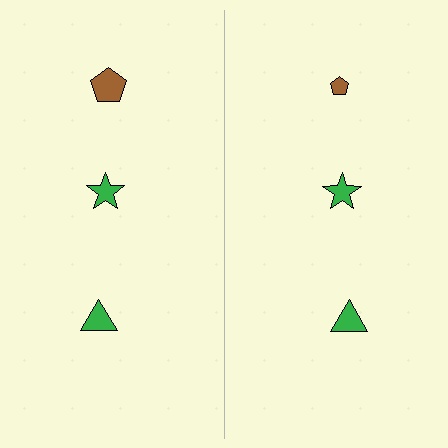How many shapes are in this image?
There are 6 shapes in this image.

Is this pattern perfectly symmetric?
No, the pattern is not perfectly symmetric. The brown pentagon on the right side has a different size than its mirror counterpart.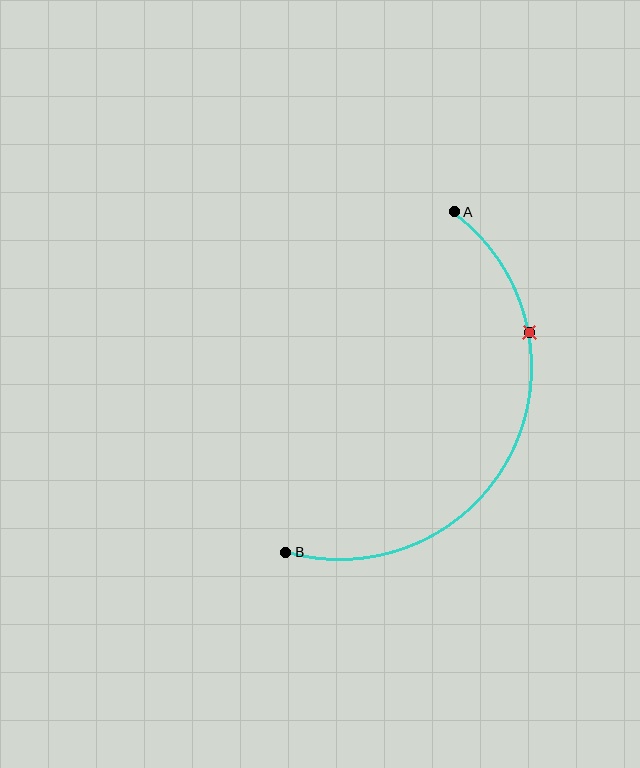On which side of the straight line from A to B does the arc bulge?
The arc bulges to the right of the straight line connecting A and B.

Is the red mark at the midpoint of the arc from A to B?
No. The red mark lies on the arc but is closer to endpoint A. The arc midpoint would be at the point on the curve equidistant along the arc from both A and B.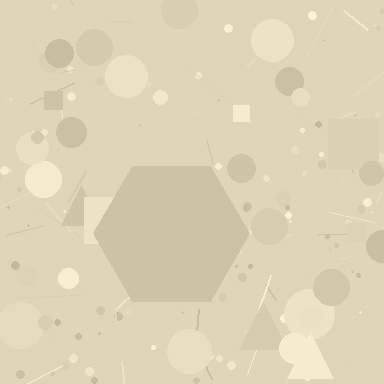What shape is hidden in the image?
A hexagon is hidden in the image.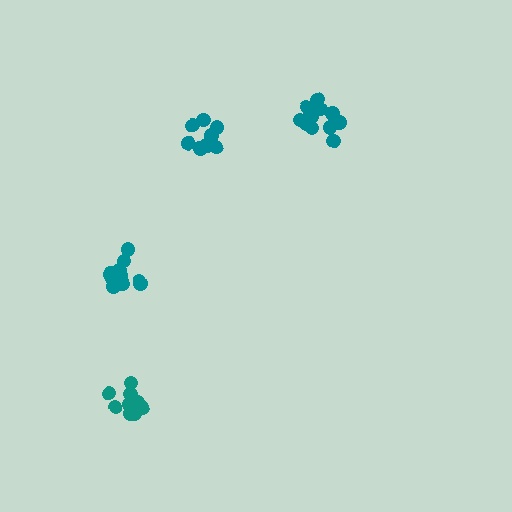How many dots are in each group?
Group 1: 9 dots, Group 2: 12 dots, Group 3: 13 dots, Group 4: 8 dots (42 total).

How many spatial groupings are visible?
There are 4 spatial groupings.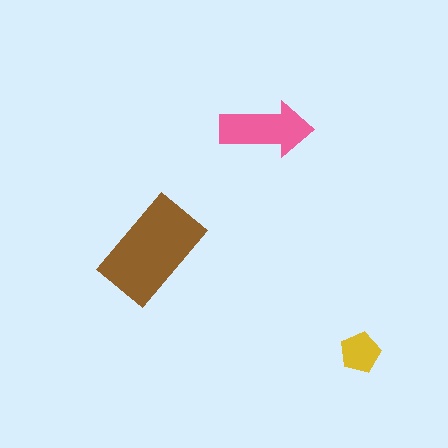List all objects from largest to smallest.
The brown rectangle, the pink arrow, the yellow pentagon.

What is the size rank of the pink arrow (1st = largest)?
2nd.